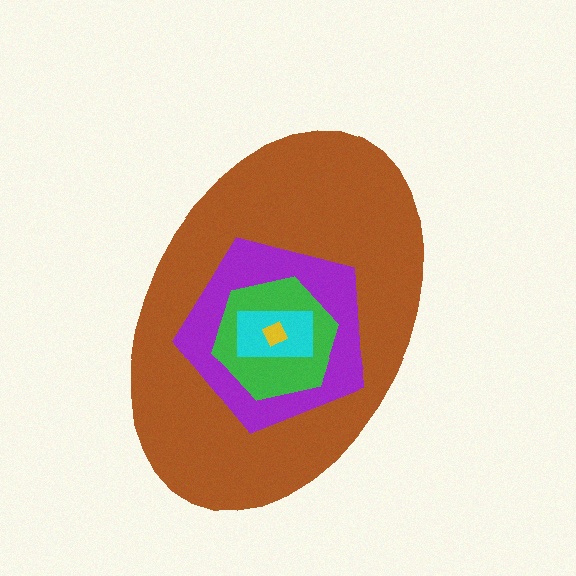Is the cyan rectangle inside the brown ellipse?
Yes.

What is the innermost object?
The yellow square.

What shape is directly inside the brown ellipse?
The purple pentagon.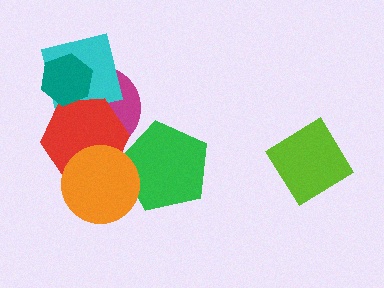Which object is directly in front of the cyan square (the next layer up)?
The red hexagon is directly in front of the cyan square.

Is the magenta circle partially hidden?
Yes, it is partially covered by another shape.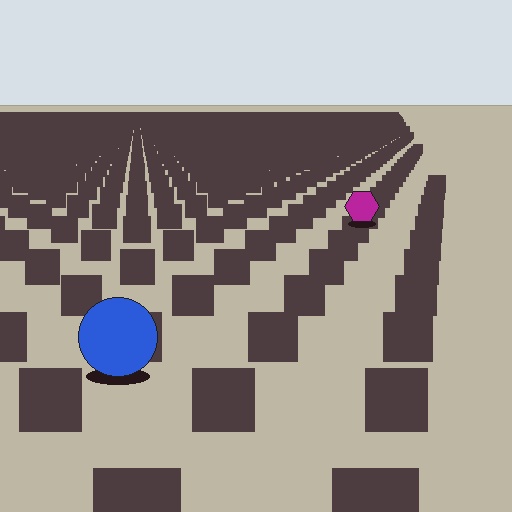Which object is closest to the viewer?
The blue circle is closest. The texture marks near it are larger and more spread out.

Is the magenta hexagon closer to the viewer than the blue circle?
No. The blue circle is closer — you can tell from the texture gradient: the ground texture is coarser near it.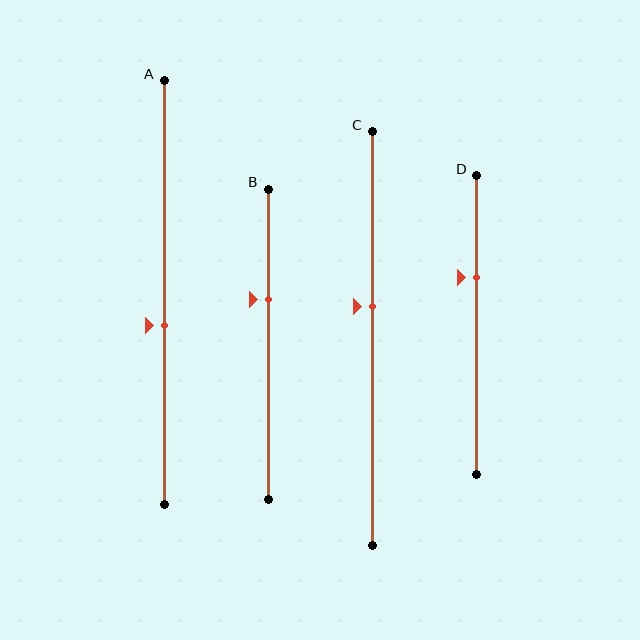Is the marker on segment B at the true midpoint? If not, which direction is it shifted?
No, the marker on segment B is shifted upward by about 14% of the segment length.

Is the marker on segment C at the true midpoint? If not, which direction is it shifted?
No, the marker on segment C is shifted upward by about 8% of the segment length.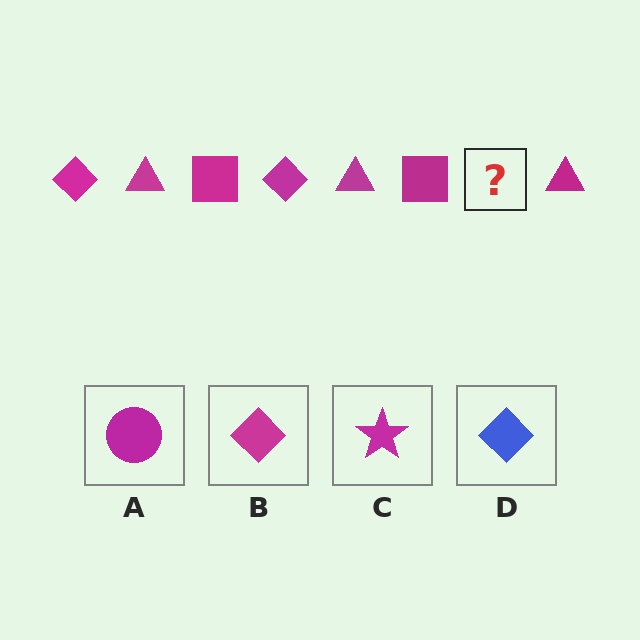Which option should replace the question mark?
Option B.